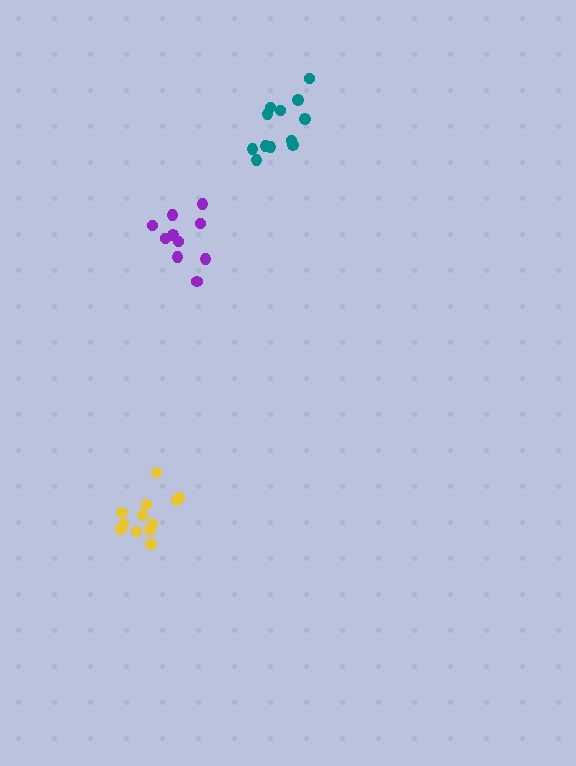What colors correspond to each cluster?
The clusters are colored: yellow, purple, teal.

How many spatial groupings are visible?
There are 3 spatial groupings.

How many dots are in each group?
Group 1: 12 dots, Group 2: 10 dots, Group 3: 12 dots (34 total).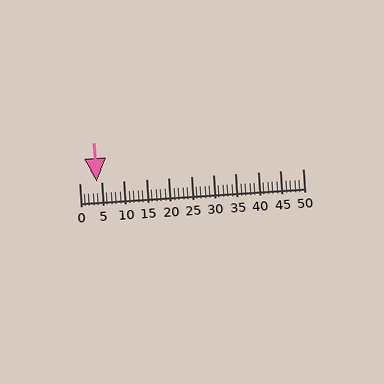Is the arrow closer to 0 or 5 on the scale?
The arrow is closer to 5.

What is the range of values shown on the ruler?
The ruler shows values from 0 to 50.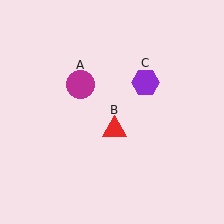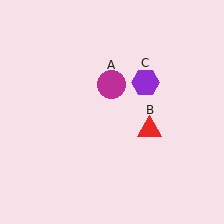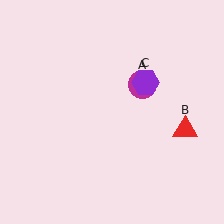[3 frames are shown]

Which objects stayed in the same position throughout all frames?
Purple hexagon (object C) remained stationary.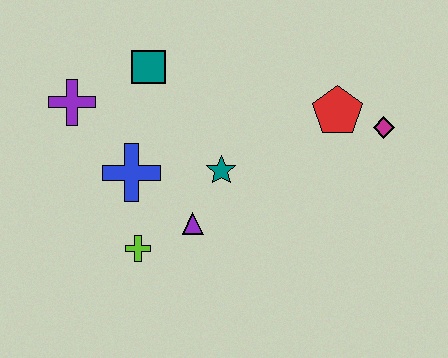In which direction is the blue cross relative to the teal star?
The blue cross is to the left of the teal star.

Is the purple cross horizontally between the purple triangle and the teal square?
No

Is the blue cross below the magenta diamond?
Yes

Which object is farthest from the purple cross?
The magenta diamond is farthest from the purple cross.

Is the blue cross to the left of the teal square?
Yes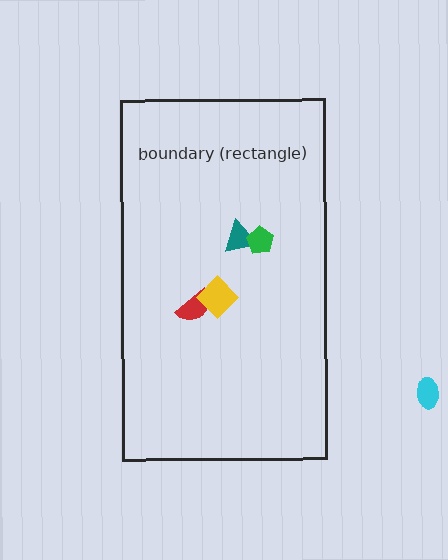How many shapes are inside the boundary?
4 inside, 1 outside.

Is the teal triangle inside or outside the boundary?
Inside.